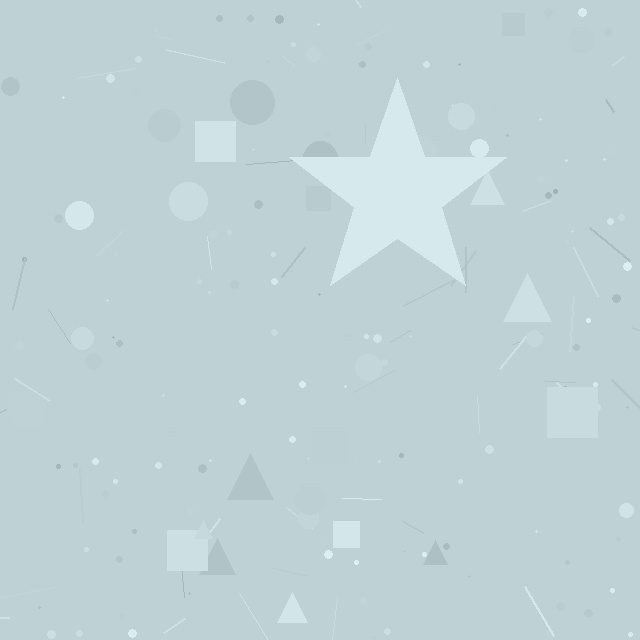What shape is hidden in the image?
A star is hidden in the image.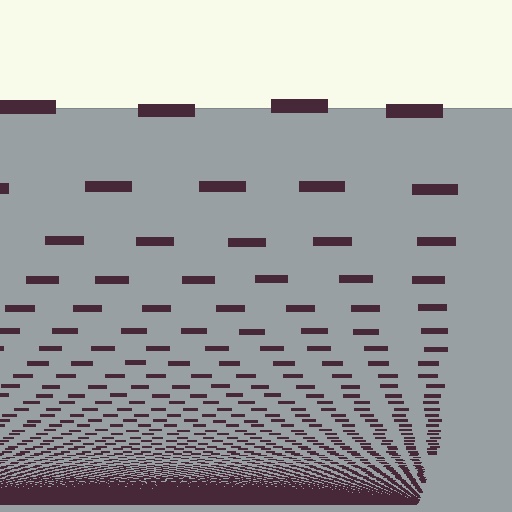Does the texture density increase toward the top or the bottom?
Density increases toward the bottom.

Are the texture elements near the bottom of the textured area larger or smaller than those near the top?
Smaller. The gradient is inverted — elements near the bottom are smaller and denser.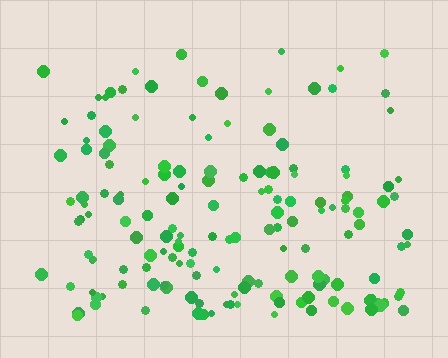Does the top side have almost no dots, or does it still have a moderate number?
Still a moderate number, just noticeably fewer than the bottom.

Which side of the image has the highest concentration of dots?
The bottom.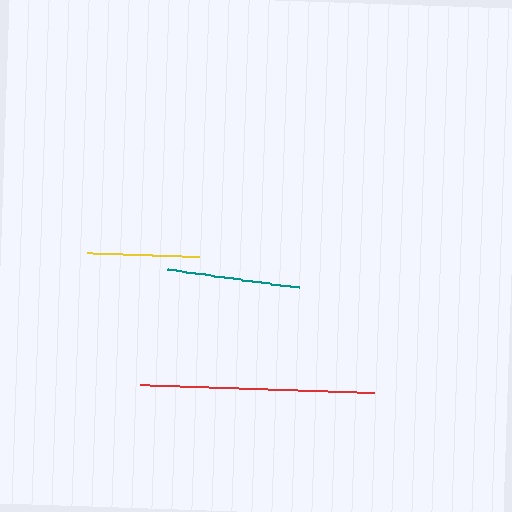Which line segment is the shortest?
The yellow line is the shortest at approximately 112 pixels.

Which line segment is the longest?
The red line is the longest at approximately 235 pixels.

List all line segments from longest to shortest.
From longest to shortest: red, teal, yellow.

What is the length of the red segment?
The red segment is approximately 235 pixels long.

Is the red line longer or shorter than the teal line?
The red line is longer than the teal line.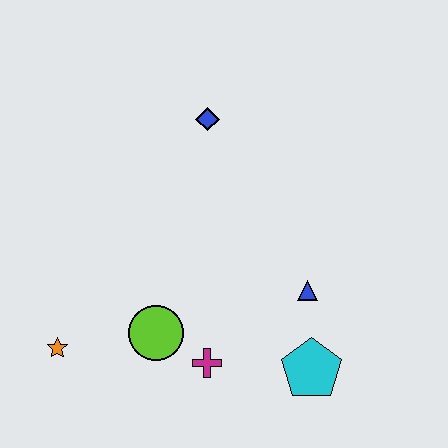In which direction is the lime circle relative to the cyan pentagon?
The lime circle is to the left of the cyan pentagon.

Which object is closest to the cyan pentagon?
The blue triangle is closest to the cyan pentagon.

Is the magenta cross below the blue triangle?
Yes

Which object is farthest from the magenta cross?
The blue diamond is farthest from the magenta cross.